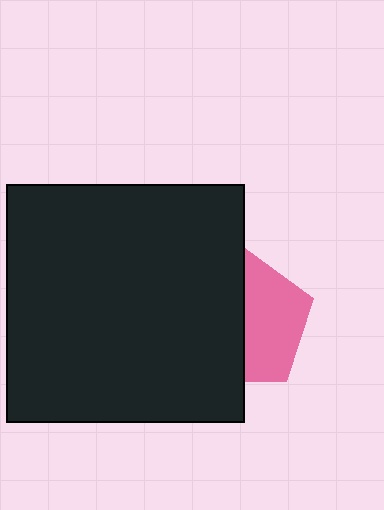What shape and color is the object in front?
The object in front is a black square.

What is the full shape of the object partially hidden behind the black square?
The partially hidden object is a pink pentagon.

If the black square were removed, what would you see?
You would see the complete pink pentagon.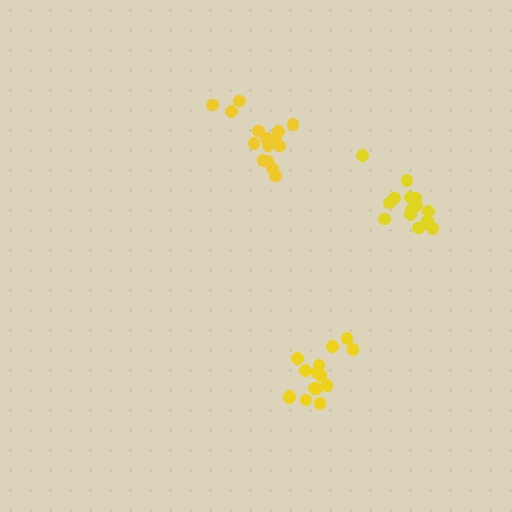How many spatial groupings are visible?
There are 3 spatial groupings.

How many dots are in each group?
Group 1: 15 dots, Group 2: 15 dots, Group 3: 15 dots (45 total).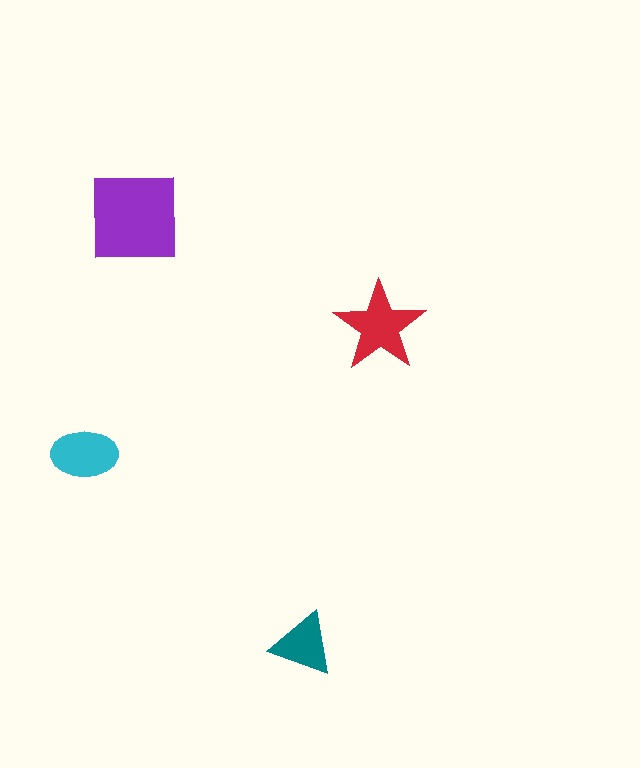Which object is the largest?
The purple square.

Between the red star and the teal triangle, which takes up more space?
The red star.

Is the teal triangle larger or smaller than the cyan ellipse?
Smaller.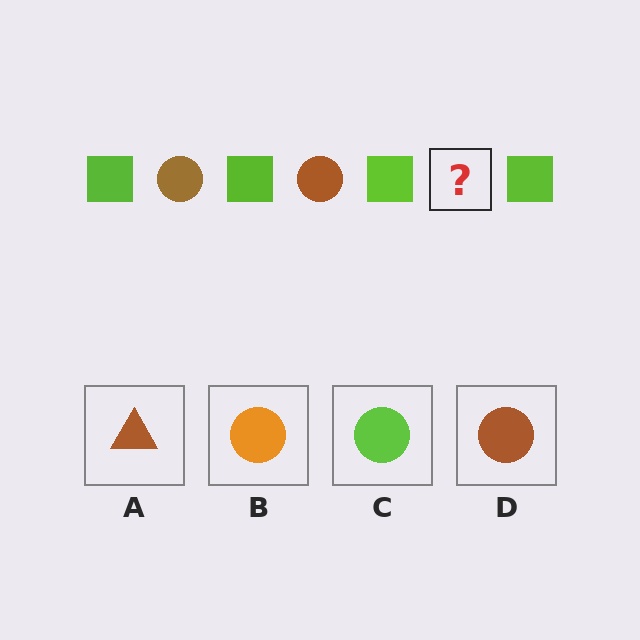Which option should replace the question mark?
Option D.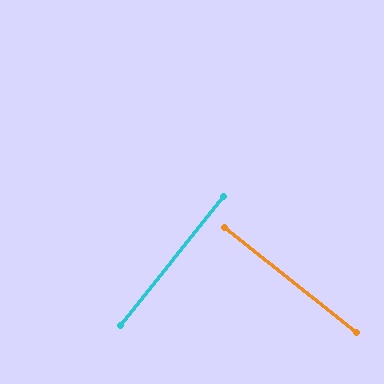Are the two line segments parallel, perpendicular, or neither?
Perpendicular — they meet at approximately 90°.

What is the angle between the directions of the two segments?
Approximately 90 degrees.